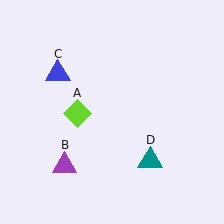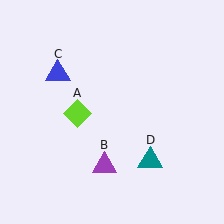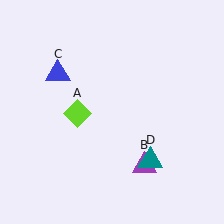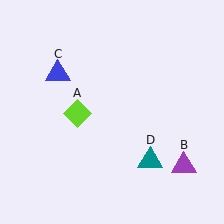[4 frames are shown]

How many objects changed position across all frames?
1 object changed position: purple triangle (object B).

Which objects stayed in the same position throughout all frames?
Lime diamond (object A) and blue triangle (object C) and teal triangle (object D) remained stationary.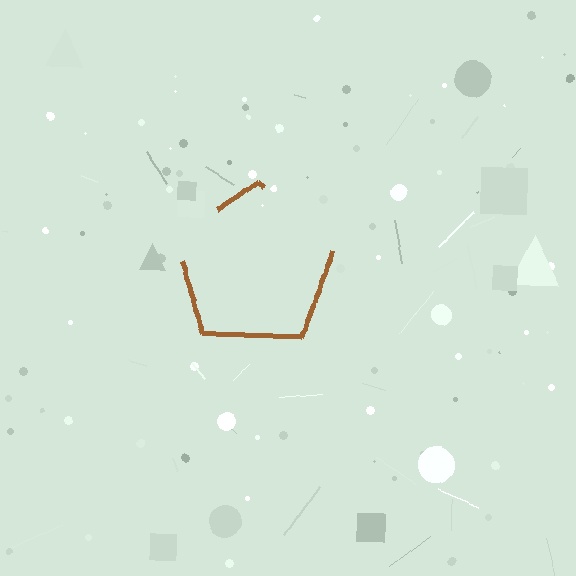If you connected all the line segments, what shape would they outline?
They would outline a pentagon.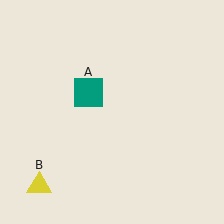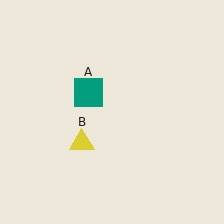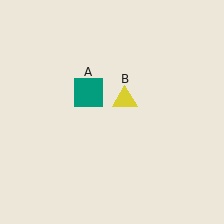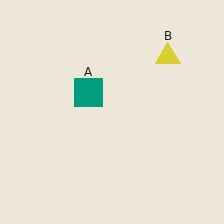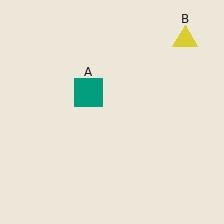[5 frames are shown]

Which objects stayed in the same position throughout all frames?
Teal square (object A) remained stationary.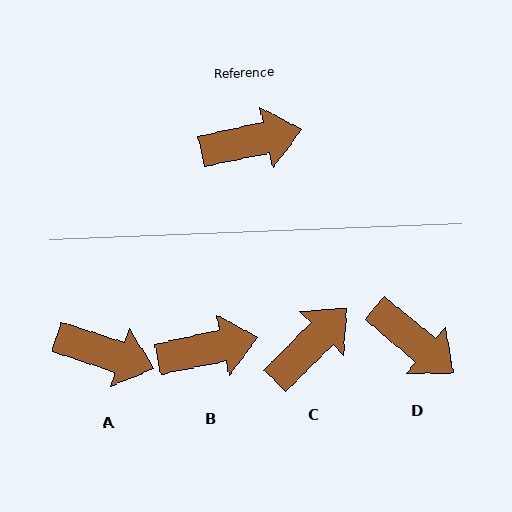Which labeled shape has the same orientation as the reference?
B.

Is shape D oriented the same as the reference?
No, it is off by about 52 degrees.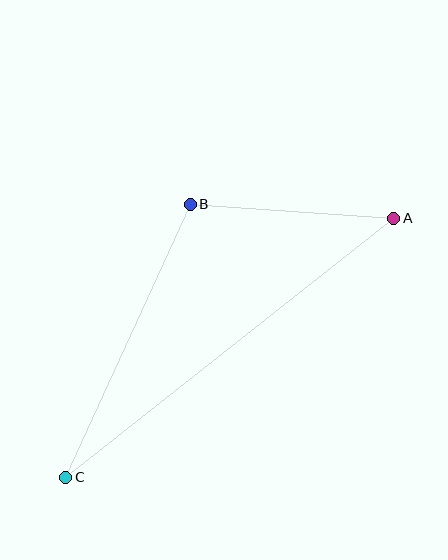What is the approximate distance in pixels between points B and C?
The distance between B and C is approximately 300 pixels.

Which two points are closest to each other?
Points A and B are closest to each other.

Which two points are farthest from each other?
Points A and C are farthest from each other.